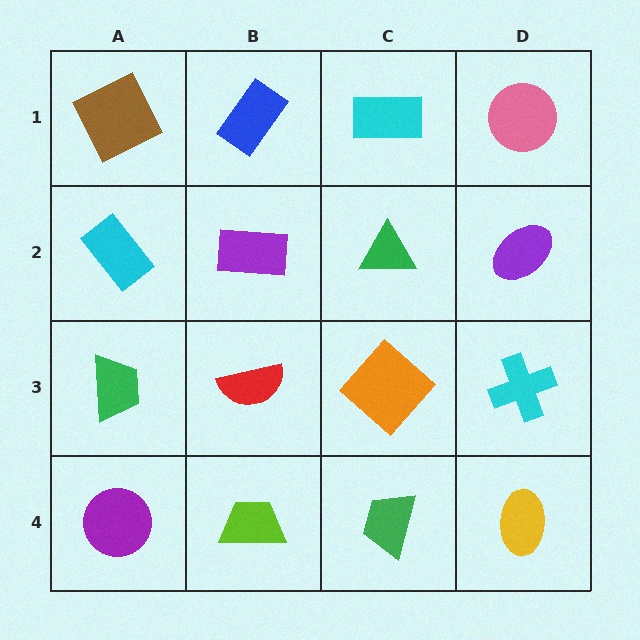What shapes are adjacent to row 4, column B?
A red semicircle (row 3, column B), a purple circle (row 4, column A), a green trapezoid (row 4, column C).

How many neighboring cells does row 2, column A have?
3.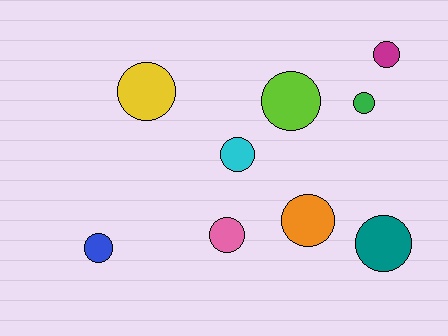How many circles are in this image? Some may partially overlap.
There are 9 circles.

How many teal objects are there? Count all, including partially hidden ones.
There is 1 teal object.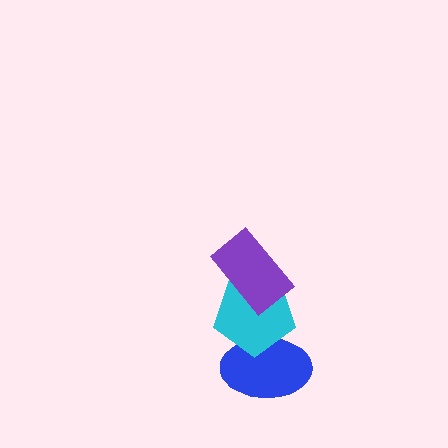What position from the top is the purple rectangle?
The purple rectangle is 1st from the top.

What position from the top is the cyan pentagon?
The cyan pentagon is 2nd from the top.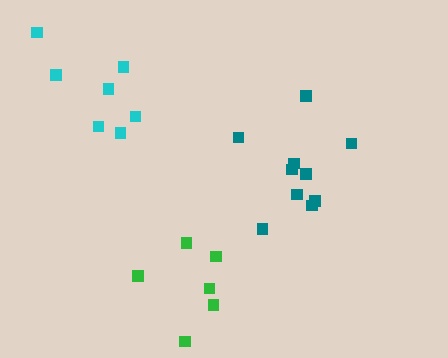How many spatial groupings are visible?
There are 3 spatial groupings.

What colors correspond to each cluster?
The clusters are colored: cyan, green, teal.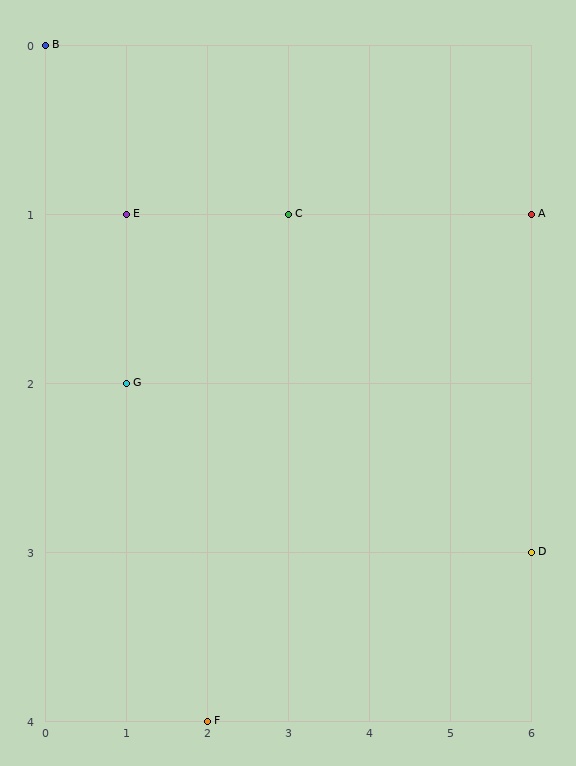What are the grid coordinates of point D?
Point D is at grid coordinates (6, 3).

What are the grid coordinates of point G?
Point G is at grid coordinates (1, 2).